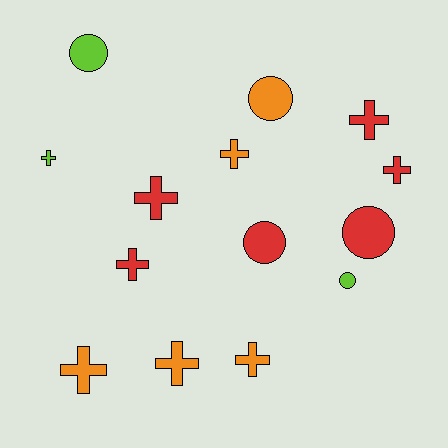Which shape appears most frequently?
Cross, with 9 objects.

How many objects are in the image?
There are 14 objects.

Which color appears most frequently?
Red, with 6 objects.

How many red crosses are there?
There are 4 red crosses.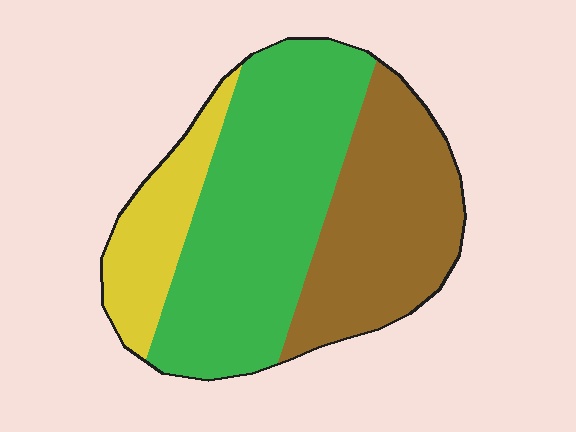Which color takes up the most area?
Green, at roughly 50%.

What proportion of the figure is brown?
Brown takes up about one third (1/3) of the figure.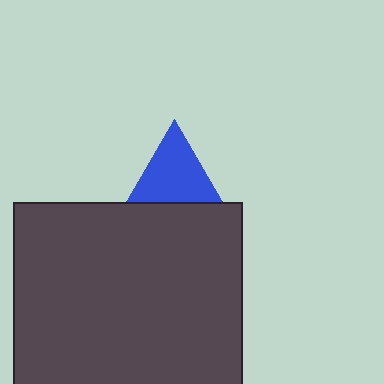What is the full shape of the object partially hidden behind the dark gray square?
The partially hidden object is a blue triangle.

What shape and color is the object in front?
The object in front is a dark gray square.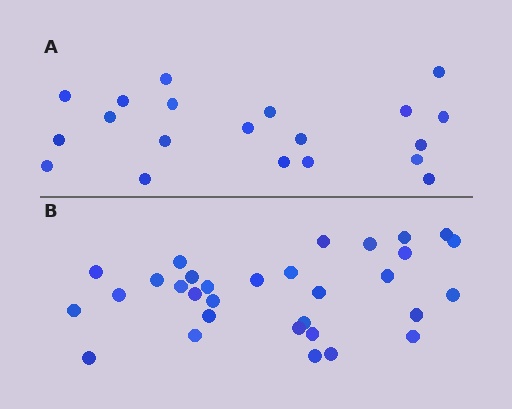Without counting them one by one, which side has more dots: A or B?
Region B (the bottom region) has more dots.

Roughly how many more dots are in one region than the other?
Region B has roughly 12 or so more dots than region A.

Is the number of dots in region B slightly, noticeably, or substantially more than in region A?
Region B has substantially more. The ratio is roughly 1.6 to 1.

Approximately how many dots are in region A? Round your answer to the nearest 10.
About 20 dots.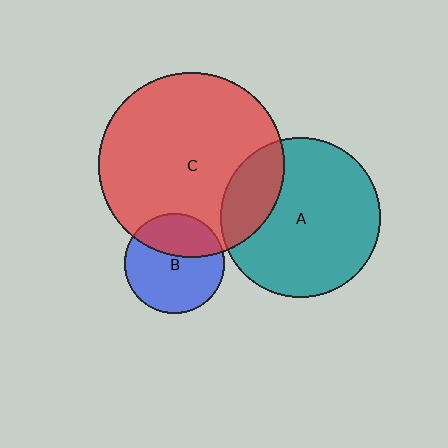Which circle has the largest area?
Circle C (red).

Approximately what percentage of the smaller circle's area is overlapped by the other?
Approximately 35%.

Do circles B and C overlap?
Yes.